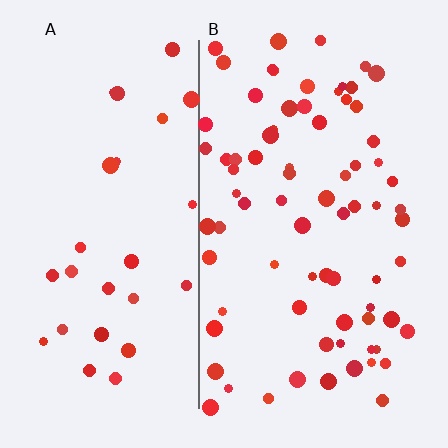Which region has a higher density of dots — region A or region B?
B (the right).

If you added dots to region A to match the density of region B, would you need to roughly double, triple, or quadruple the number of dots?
Approximately triple.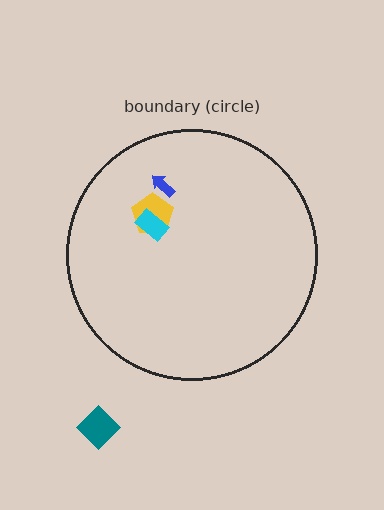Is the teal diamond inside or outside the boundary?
Outside.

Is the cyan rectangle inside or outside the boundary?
Inside.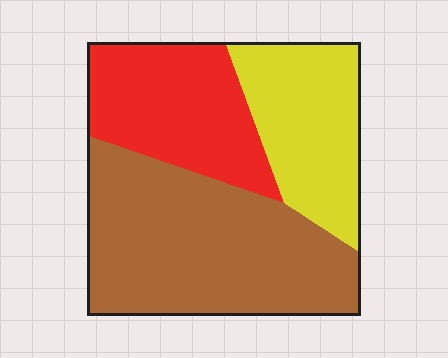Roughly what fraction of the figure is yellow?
Yellow covers about 25% of the figure.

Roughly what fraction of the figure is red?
Red covers 27% of the figure.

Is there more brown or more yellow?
Brown.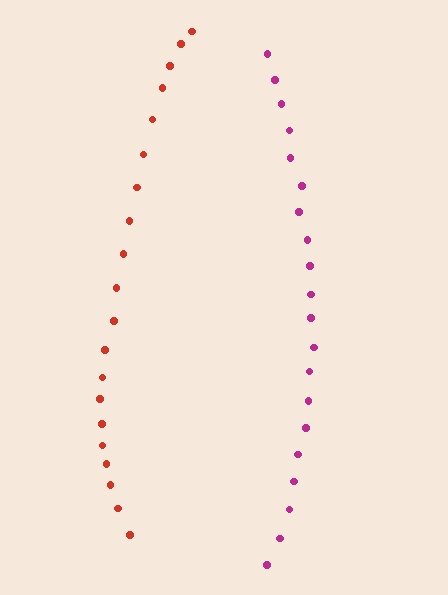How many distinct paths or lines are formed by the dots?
There are 2 distinct paths.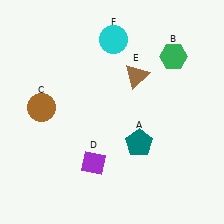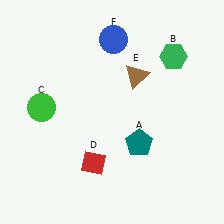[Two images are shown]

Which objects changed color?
C changed from brown to green. D changed from purple to red. F changed from cyan to blue.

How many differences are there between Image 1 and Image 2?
There are 3 differences between the two images.